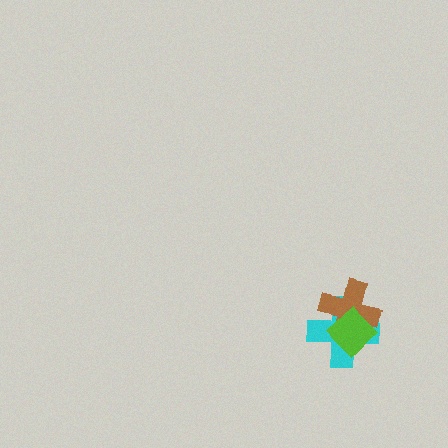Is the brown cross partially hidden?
Yes, it is partially covered by another shape.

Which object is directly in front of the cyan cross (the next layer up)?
The brown cross is directly in front of the cyan cross.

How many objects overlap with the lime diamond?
2 objects overlap with the lime diamond.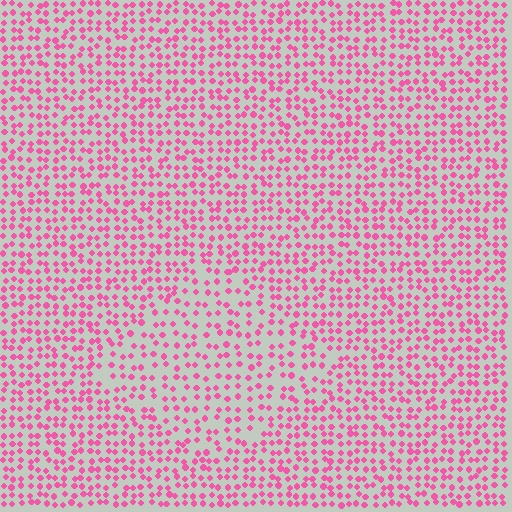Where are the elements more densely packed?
The elements are more densely packed outside the diamond boundary.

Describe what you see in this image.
The image contains small pink elements arranged at two different densities. A diamond-shaped region is visible where the elements are less densely packed than the surrounding area.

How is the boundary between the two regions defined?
The boundary is defined by a change in element density (approximately 1.5x ratio). All elements are the same color, size, and shape.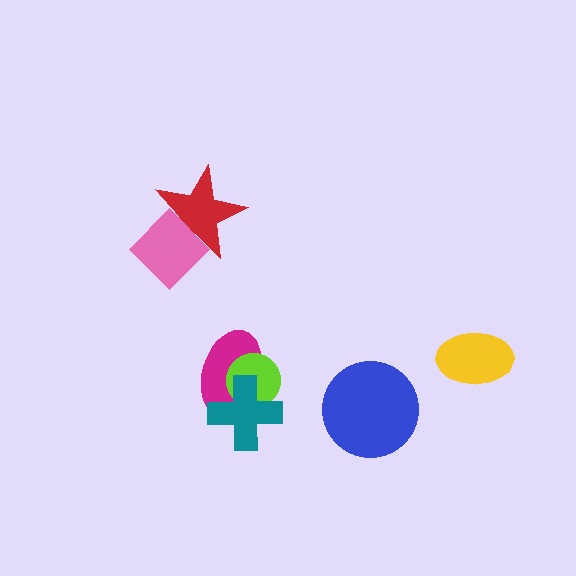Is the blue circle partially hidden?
No, no other shape covers it.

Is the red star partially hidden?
Yes, it is partially covered by another shape.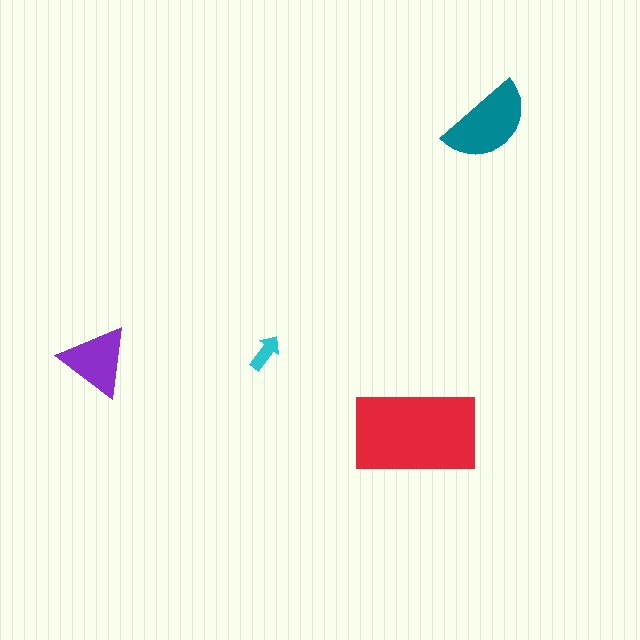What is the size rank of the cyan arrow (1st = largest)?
4th.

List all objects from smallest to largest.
The cyan arrow, the purple triangle, the teal semicircle, the red rectangle.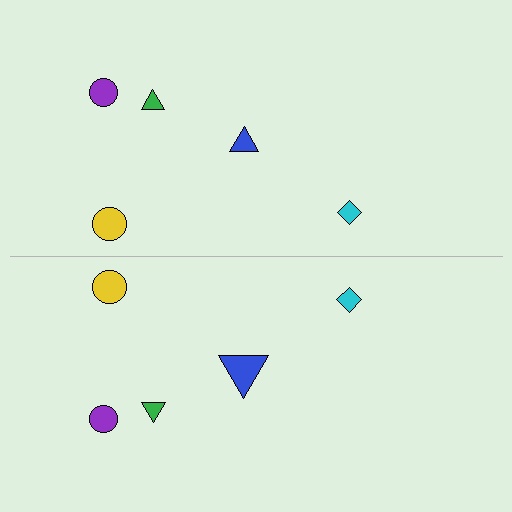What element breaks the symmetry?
The blue triangle on the bottom side has a different size than its mirror counterpart.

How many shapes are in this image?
There are 10 shapes in this image.